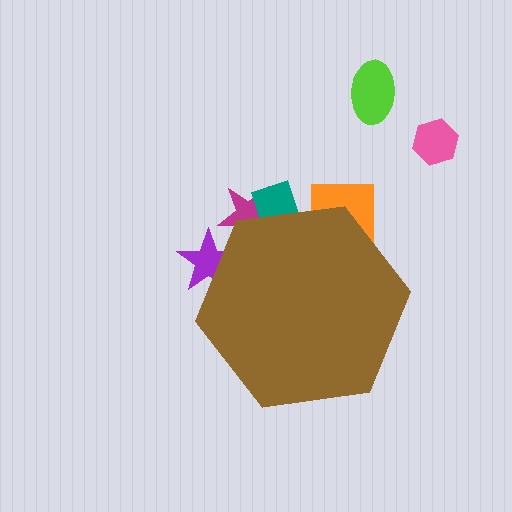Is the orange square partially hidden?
Yes, the orange square is partially hidden behind the brown hexagon.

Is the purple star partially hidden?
Yes, the purple star is partially hidden behind the brown hexagon.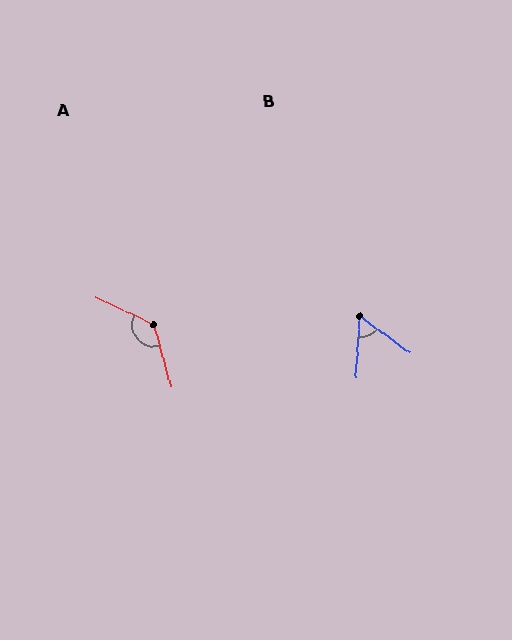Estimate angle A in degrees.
Approximately 130 degrees.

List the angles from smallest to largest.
B (57°), A (130°).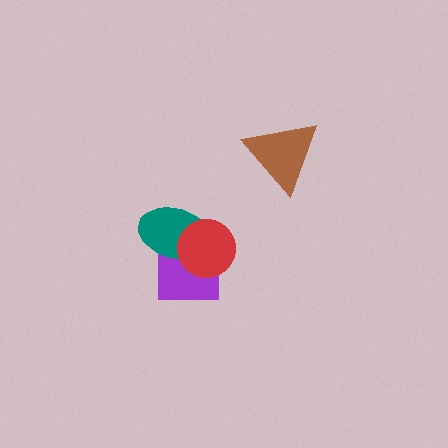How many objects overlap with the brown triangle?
0 objects overlap with the brown triangle.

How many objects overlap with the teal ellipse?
2 objects overlap with the teal ellipse.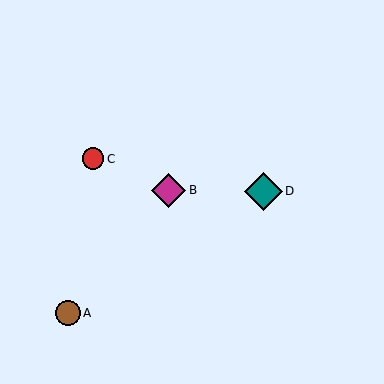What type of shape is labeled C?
Shape C is a red circle.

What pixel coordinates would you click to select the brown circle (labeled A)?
Click at (68, 313) to select the brown circle A.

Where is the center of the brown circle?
The center of the brown circle is at (68, 313).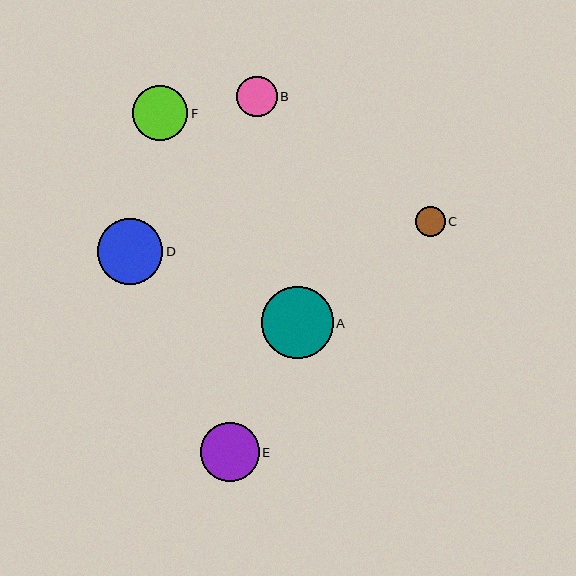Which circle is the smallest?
Circle C is the smallest with a size of approximately 30 pixels.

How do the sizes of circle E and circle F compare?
Circle E and circle F are approximately the same size.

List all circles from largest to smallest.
From largest to smallest: A, D, E, F, B, C.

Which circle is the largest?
Circle A is the largest with a size of approximately 72 pixels.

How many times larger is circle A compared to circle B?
Circle A is approximately 1.8 times the size of circle B.